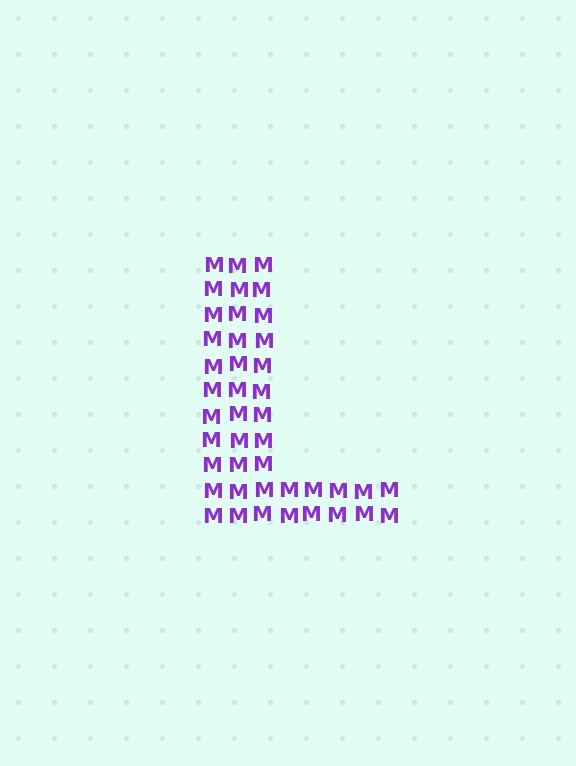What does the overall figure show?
The overall figure shows the letter L.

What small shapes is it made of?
It is made of small letter M's.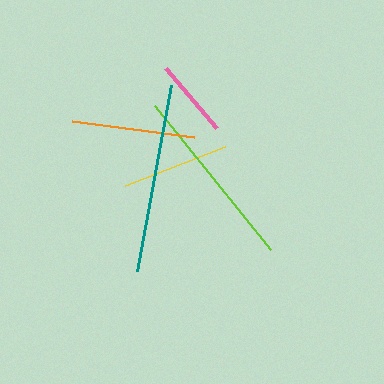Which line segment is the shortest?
The pink line is the shortest at approximately 78 pixels.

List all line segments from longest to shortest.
From longest to shortest: teal, lime, orange, yellow, pink.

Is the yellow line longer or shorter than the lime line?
The lime line is longer than the yellow line.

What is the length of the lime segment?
The lime segment is approximately 184 pixels long.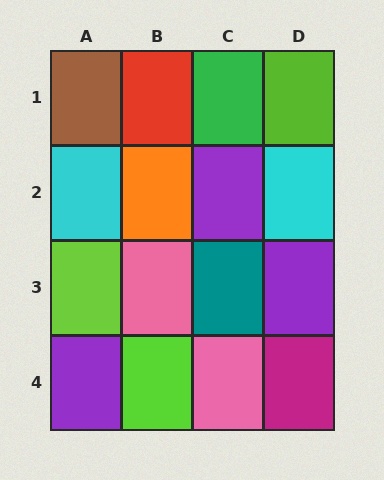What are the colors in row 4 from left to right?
Purple, lime, pink, magenta.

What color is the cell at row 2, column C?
Purple.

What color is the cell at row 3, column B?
Pink.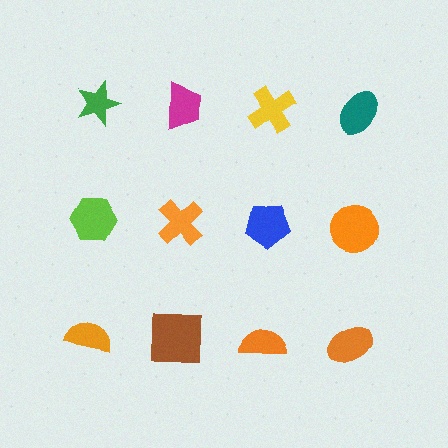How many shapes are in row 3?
4 shapes.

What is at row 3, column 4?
An orange ellipse.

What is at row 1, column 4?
A teal ellipse.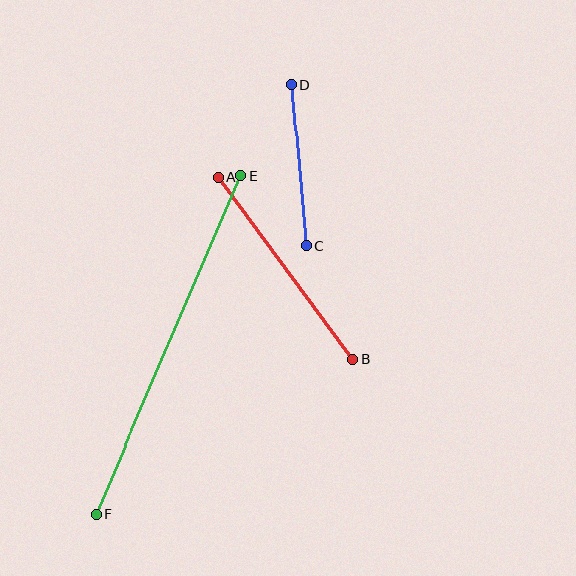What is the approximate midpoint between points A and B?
The midpoint is at approximately (285, 268) pixels.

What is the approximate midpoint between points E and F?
The midpoint is at approximately (168, 345) pixels.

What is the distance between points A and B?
The distance is approximately 226 pixels.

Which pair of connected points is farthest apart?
Points E and F are farthest apart.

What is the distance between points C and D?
The distance is approximately 162 pixels.